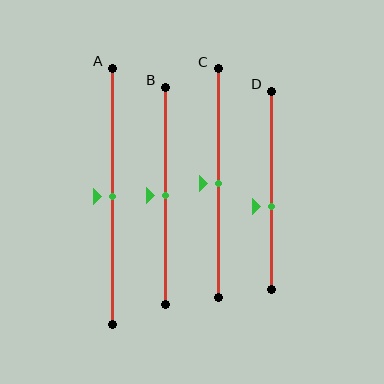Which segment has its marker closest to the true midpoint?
Segment A has its marker closest to the true midpoint.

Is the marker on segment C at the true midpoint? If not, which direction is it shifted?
Yes, the marker on segment C is at the true midpoint.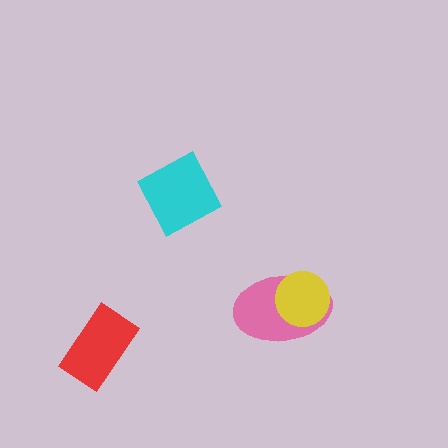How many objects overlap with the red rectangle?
0 objects overlap with the red rectangle.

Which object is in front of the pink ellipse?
The yellow circle is in front of the pink ellipse.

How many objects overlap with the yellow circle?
1 object overlaps with the yellow circle.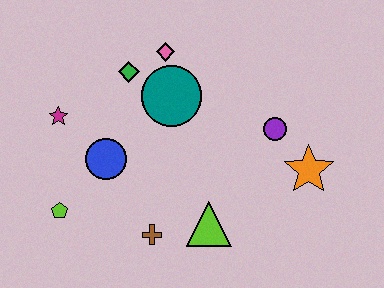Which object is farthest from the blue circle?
The orange star is farthest from the blue circle.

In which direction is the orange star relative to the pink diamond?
The orange star is to the right of the pink diamond.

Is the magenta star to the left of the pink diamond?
Yes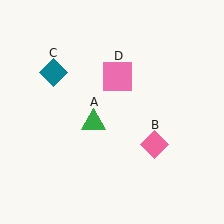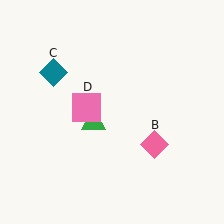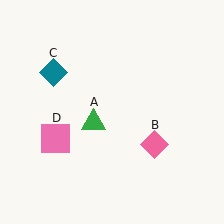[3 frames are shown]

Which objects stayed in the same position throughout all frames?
Green triangle (object A) and pink diamond (object B) and teal diamond (object C) remained stationary.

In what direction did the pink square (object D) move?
The pink square (object D) moved down and to the left.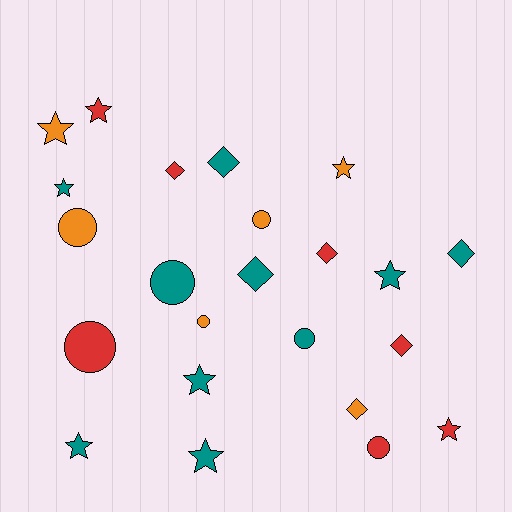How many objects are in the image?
There are 23 objects.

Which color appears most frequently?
Teal, with 10 objects.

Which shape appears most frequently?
Star, with 9 objects.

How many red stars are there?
There are 2 red stars.